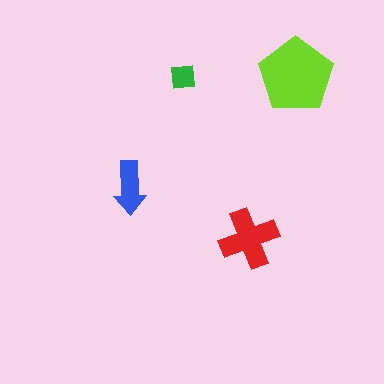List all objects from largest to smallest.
The lime pentagon, the red cross, the blue arrow, the green square.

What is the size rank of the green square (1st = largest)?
4th.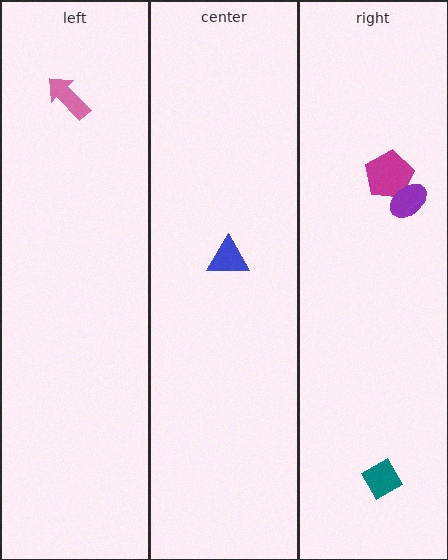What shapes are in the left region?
The pink arrow.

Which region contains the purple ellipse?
The right region.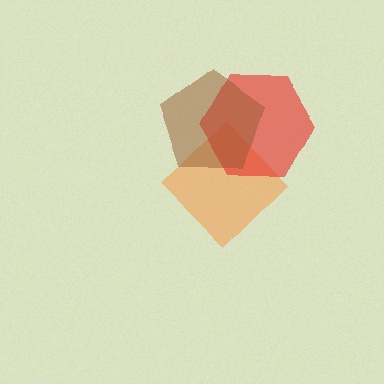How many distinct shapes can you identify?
There are 3 distinct shapes: an orange diamond, a red hexagon, a brown pentagon.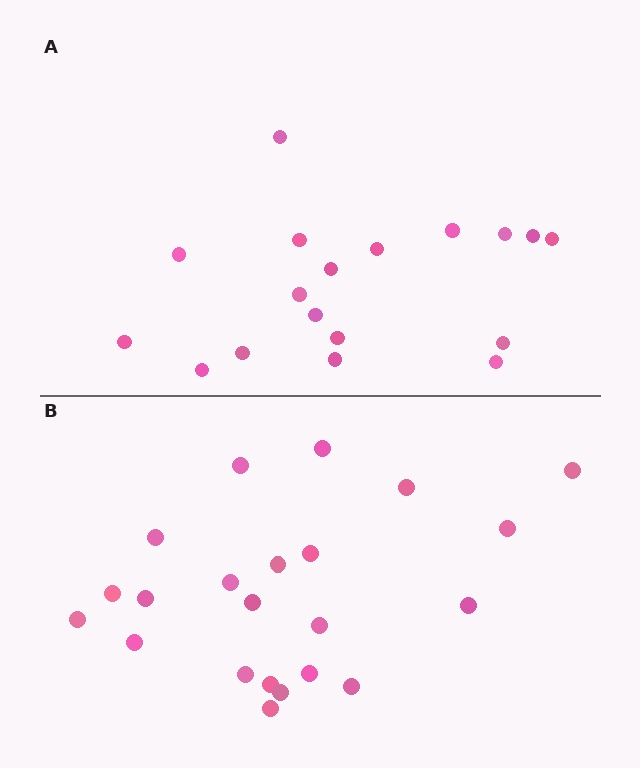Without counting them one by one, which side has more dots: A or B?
Region B (the bottom region) has more dots.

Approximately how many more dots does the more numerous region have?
Region B has about 4 more dots than region A.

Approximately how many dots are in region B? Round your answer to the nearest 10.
About 20 dots. (The exact count is 22, which rounds to 20.)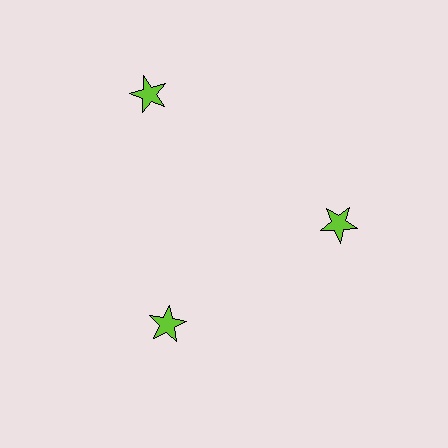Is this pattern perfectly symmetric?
No. The 3 lime stars are arranged in a ring, but one element near the 11 o'clock position is pushed outward from the center, breaking the 3-fold rotational symmetry.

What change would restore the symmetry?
The symmetry would be restored by moving it inward, back onto the ring so that all 3 stars sit at equal angles and equal distance from the center.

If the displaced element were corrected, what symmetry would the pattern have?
It would have 3-fold rotational symmetry — the pattern would map onto itself every 120 degrees.